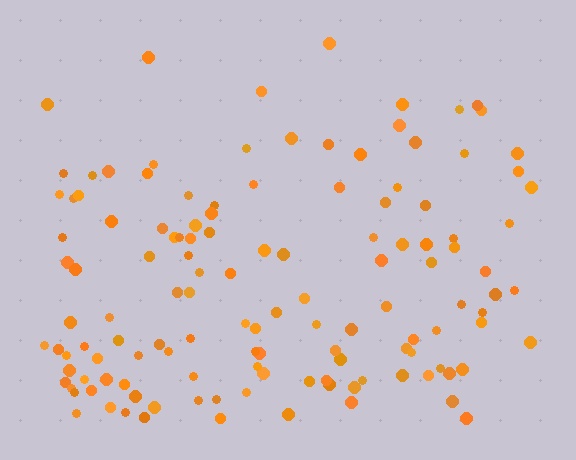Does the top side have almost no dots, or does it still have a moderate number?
Still a moderate number, just noticeably fewer than the bottom.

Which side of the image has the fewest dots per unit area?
The top.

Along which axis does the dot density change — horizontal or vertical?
Vertical.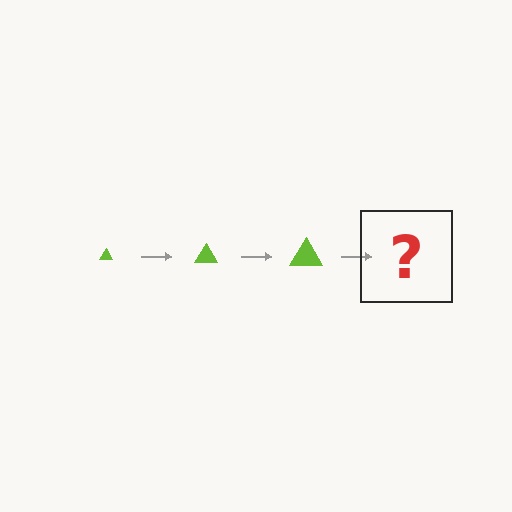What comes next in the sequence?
The next element should be a lime triangle, larger than the previous one.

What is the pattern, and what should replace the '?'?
The pattern is that the triangle gets progressively larger each step. The '?' should be a lime triangle, larger than the previous one.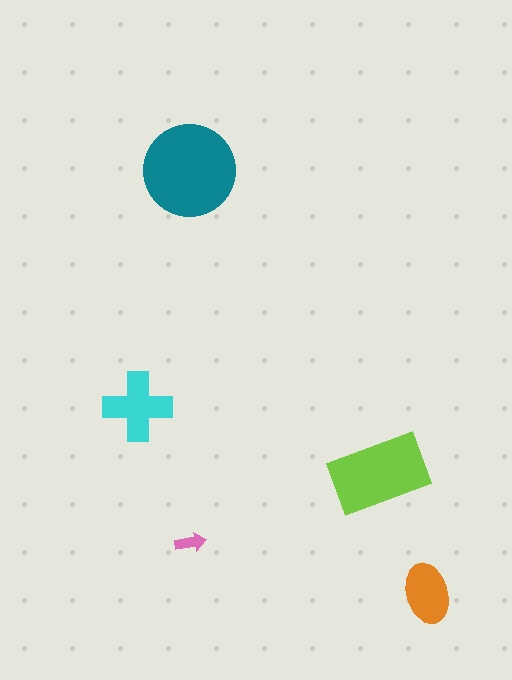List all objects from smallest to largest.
The pink arrow, the orange ellipse, the cyan cross, the lime rectangle, the teal circle.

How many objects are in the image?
There are 5 objects in the image.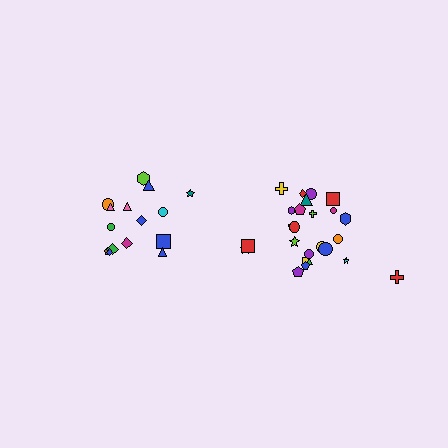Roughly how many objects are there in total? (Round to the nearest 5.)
Roughly 40 objects in total.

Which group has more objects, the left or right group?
The right group.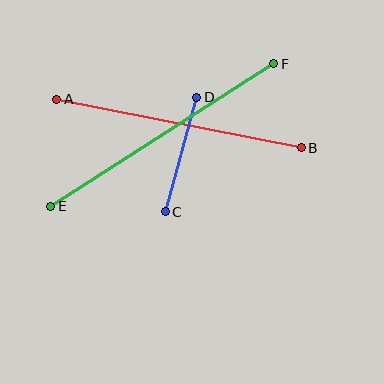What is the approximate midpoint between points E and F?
The midpoint is at approximately (162, 135) pixels.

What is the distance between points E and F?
The distance is approximately 265 pixels.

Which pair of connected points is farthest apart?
Points E and F are farthest apart.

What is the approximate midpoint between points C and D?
The midpoint is at approximately (181, 154) pixels.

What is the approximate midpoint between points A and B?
The midpoint is at approximately (179, 124) pixels.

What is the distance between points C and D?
The distance is approximately 119 pixels.